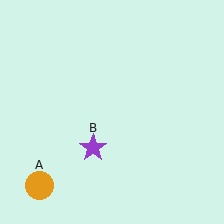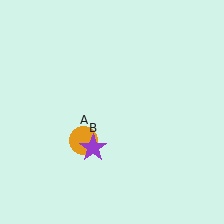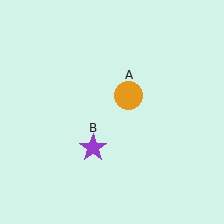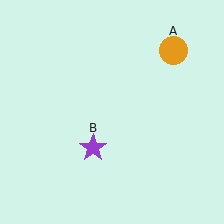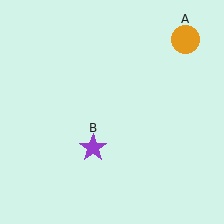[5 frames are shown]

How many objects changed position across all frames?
1 object changed position: orange circle (object A).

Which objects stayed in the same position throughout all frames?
Purple star (object B) remained stationary.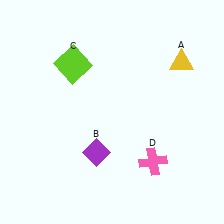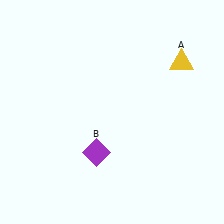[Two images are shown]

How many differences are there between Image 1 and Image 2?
There are 2 differences between the two images.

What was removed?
The pink cross (D), the lime square (C) were removed in Image 2.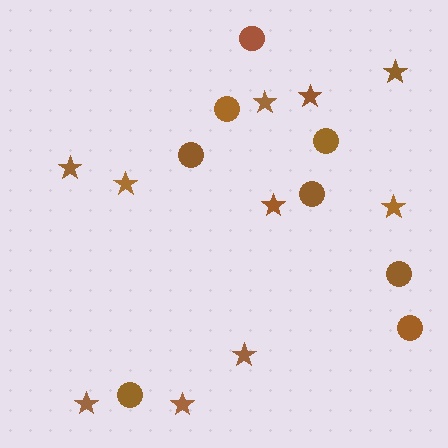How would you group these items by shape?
There are 2 groups: one group of stars (10) and one group of circles (8).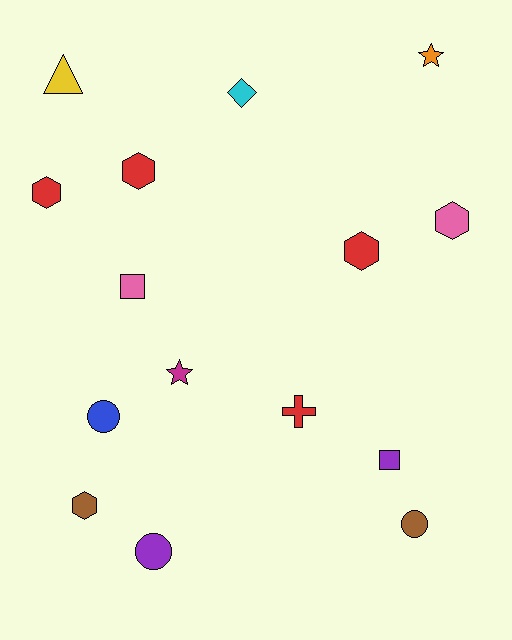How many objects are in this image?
There are 15 objects.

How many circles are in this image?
There are 3 circles.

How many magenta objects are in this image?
There is 1 magenta object.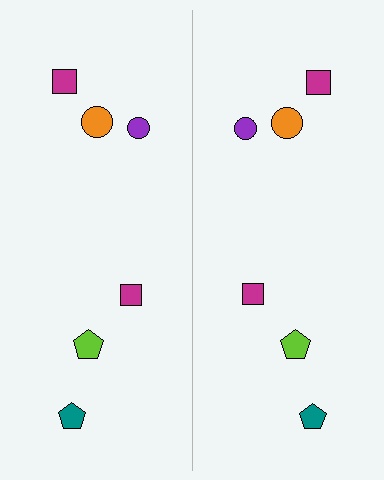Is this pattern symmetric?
Yes, this pattern has bilateral (reflection) symmetry.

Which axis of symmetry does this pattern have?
The pattern has a vertical axis of symmetry running through the center of the image.